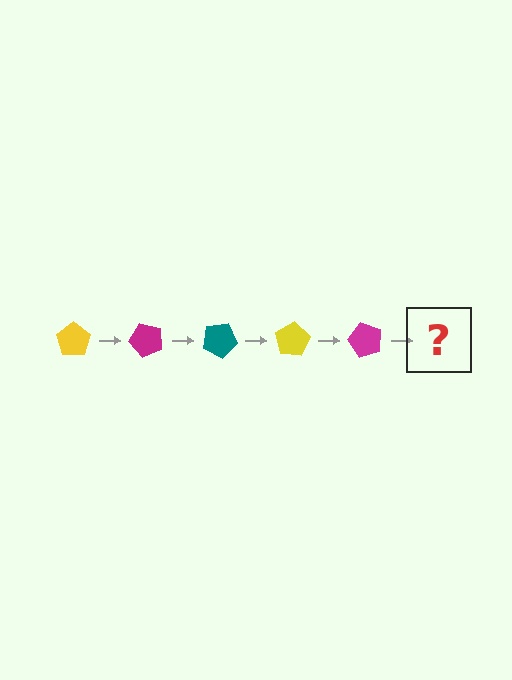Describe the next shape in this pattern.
It should be a teal pentagon, rotated 250 degrees from the start.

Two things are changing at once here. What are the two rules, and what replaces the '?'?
The two rules are that it rotates 50 degrees each step and the color cycles through yellow, magenta, and teal. The '?' should be a teal pentagon, rotated 250 degrees from the start.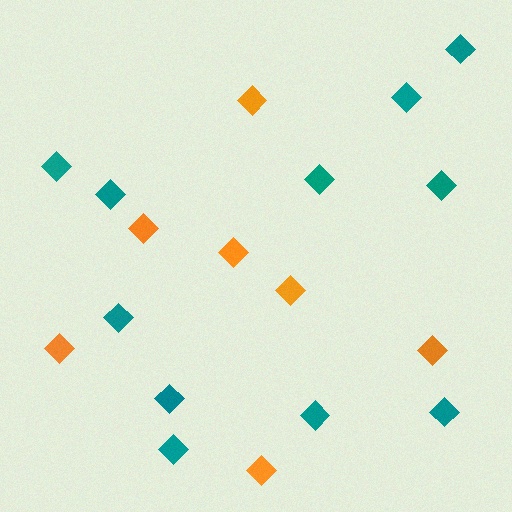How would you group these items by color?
There are 2 groups: one group of teal diamonds (11) and one group of orange diamonds (7).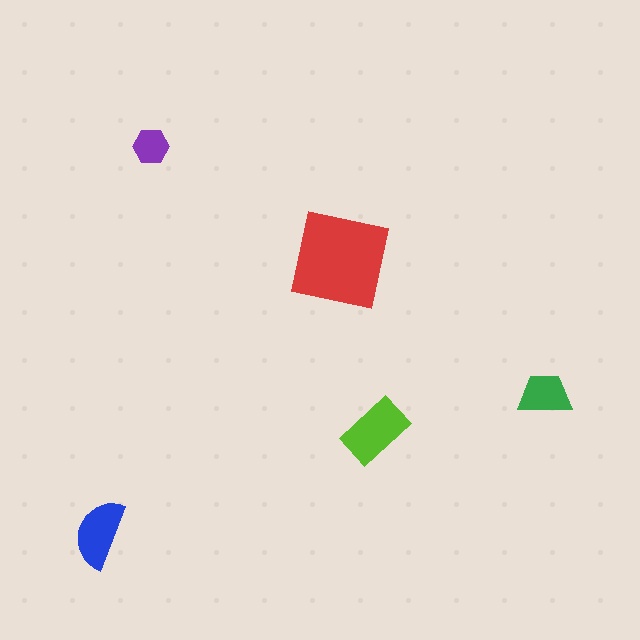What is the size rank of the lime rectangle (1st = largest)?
2nd.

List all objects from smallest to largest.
The purple hexagon, the green trapezoid, the blue semicircle, the lime rectangle, the red square.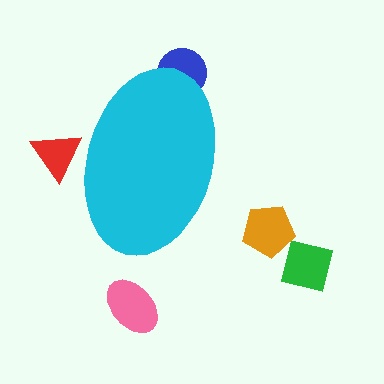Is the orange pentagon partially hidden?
No, the orange pentagon is fully visible.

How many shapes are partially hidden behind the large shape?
2 shapes are partially hidden.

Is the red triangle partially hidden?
Yes, the red triangle is partially hidden behind the cyan ellipse.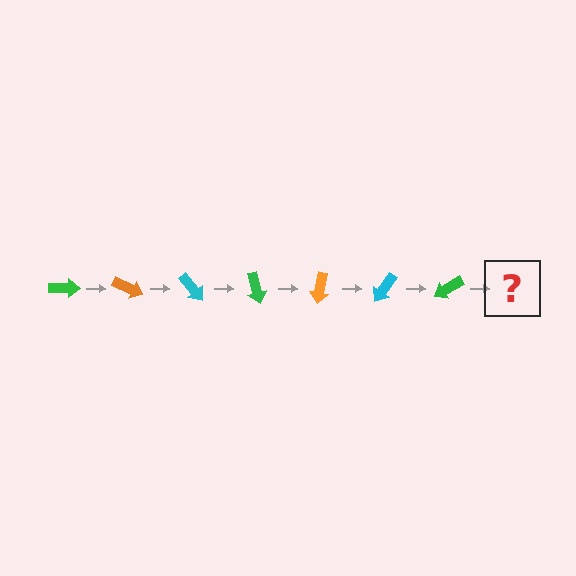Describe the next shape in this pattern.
It should be an orange arrow, rotated 175 degrees from the start.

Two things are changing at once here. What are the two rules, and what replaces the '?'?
The two rules are that it rotates 25 degrees each step and the color cycles through green, orange, and cyan. The '?' should be an orange arrow, rotated 175 degrees from the start.